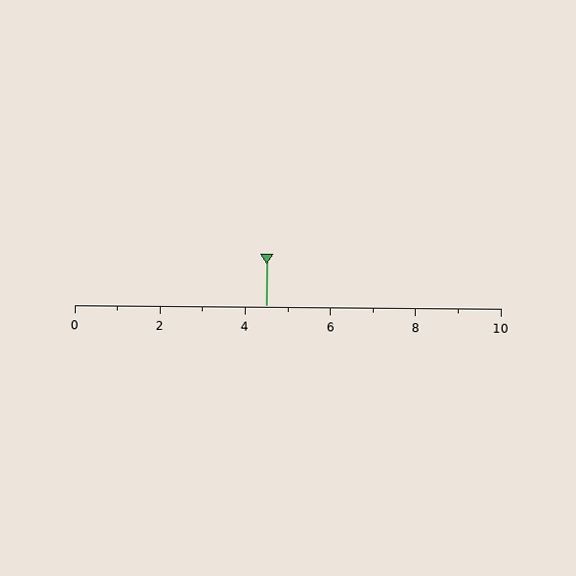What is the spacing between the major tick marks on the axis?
The major ticks are spaced 2 apart.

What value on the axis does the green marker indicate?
The marker indicates approximately 4.5.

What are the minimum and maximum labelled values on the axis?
The axis runs from 0 to 10.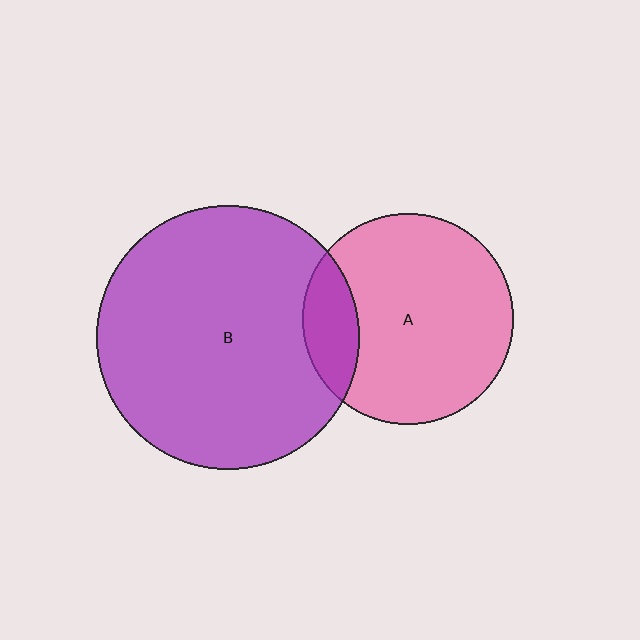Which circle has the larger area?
Circle B (purple).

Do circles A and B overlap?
Yes.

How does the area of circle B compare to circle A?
Approximately 1.6 times.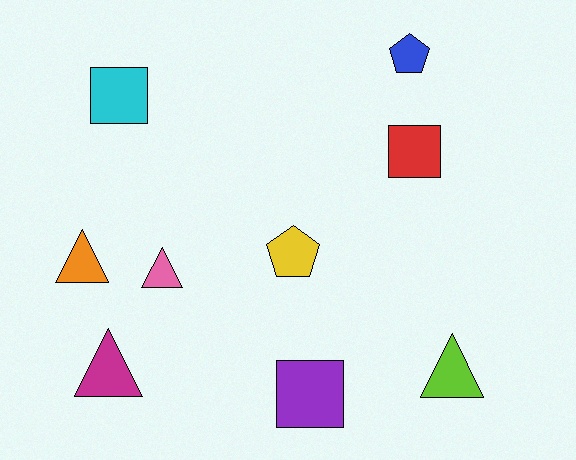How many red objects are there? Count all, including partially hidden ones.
There is 1 red object.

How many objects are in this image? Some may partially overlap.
There are 9 objects.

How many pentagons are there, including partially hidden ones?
There are 2 pentagons.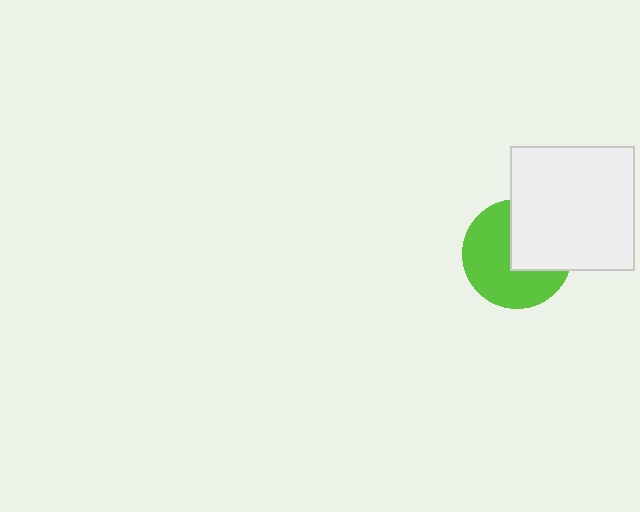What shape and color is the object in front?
The object in front is a white square.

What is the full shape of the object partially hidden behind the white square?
The partially hidden object is a lime circle.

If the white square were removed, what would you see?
You would see the complete lime circle.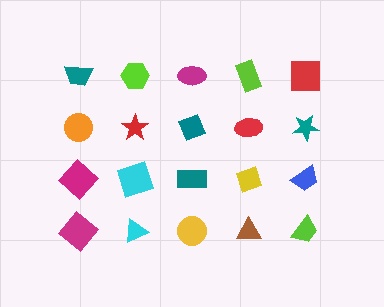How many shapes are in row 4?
5 shapes.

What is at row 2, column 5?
A teal star.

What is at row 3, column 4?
A yellow diamond.